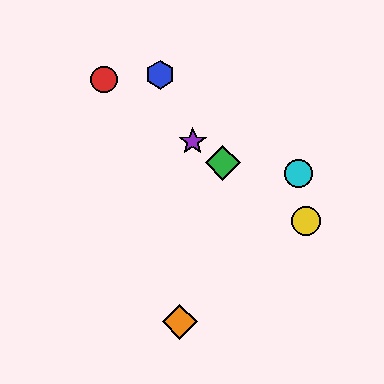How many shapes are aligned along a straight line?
4 shapes (the red circle, the green diamond, the yellow circle, the purple star) are aligned along a straight line.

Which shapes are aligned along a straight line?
The red circle, the green diamond, the yellow circle, the purple star are aligned along a straight line.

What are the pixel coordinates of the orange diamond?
The orange diamond is at (180, 322).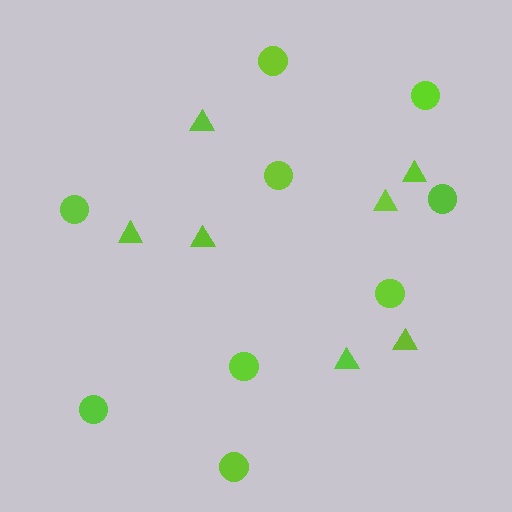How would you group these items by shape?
There are 2 groups: one group of triangles (7) and one group of circles (9).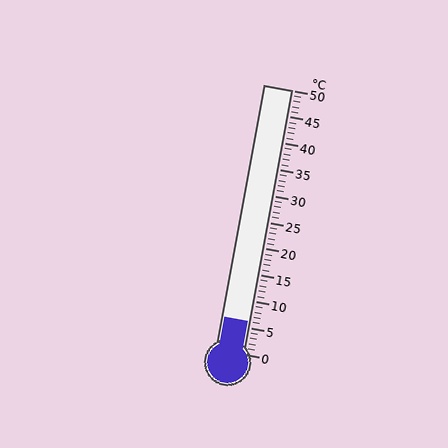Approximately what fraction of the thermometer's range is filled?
The thermometer is filled to approximately 10% of its range.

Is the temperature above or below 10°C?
The temperature is below 10°C.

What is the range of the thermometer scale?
The thermometer scale ranges from 0°C to 50°C.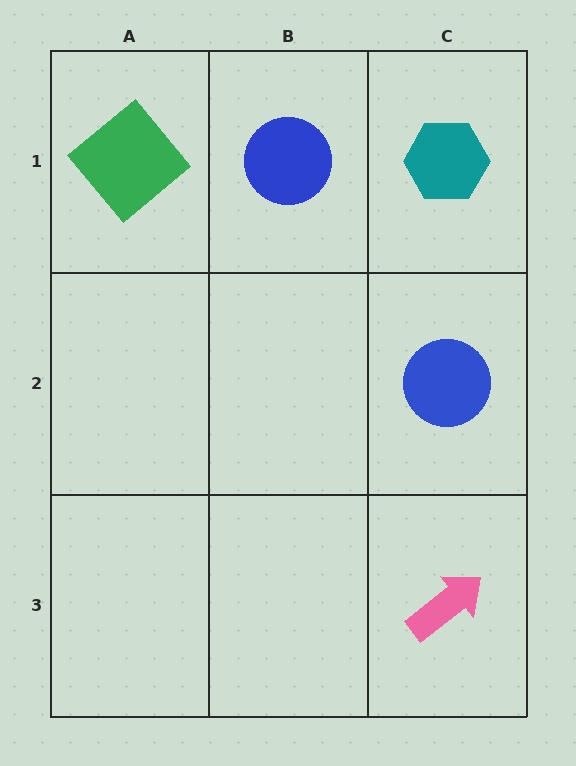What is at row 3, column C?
A pink arrow.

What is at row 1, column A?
A green diamond.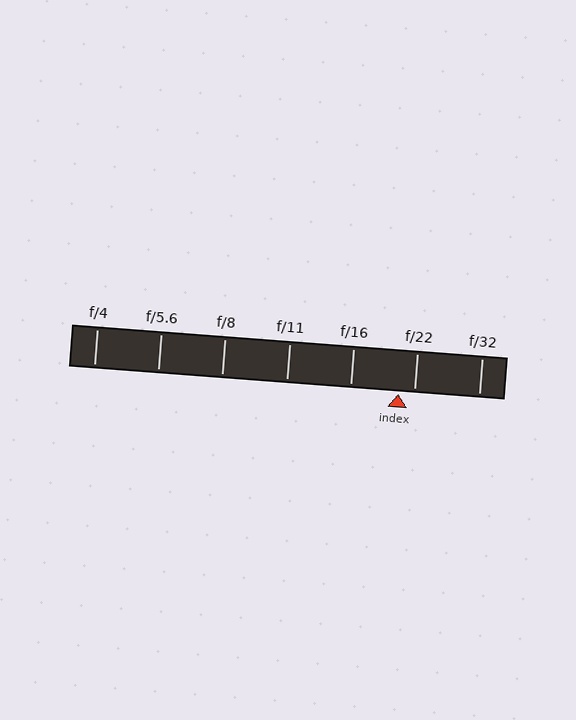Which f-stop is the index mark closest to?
The index mark is closest to f/22.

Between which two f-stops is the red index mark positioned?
The index mark is between f/16 and f/22.